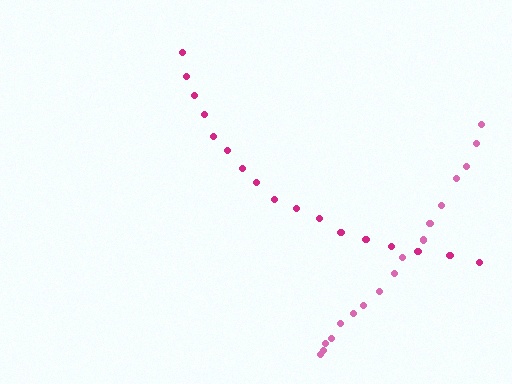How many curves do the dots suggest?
There are 2 distinct paths.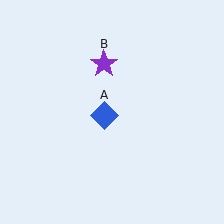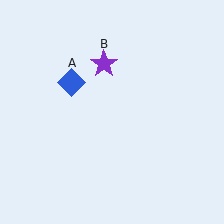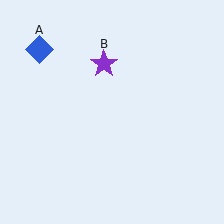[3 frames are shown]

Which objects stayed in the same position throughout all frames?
Purple star (object B) remained stationary.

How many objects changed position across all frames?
1 object changed position: blue diamond (object A).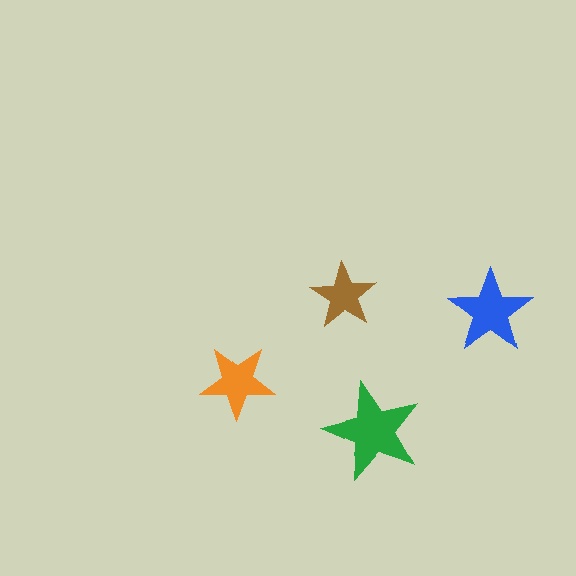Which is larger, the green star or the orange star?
The green one.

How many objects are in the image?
There are 4 objects in the image.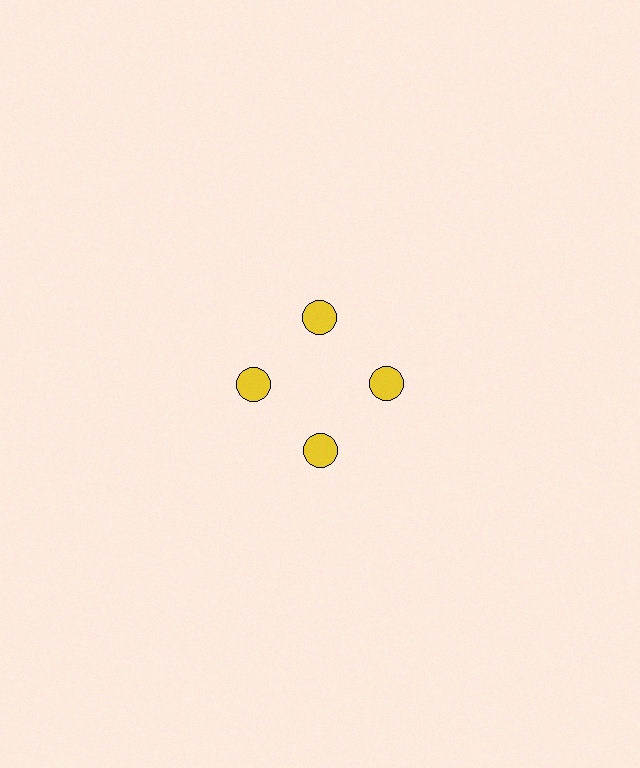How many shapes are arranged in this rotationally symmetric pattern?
There are 4 shapes, arranged in 4 groups of 1.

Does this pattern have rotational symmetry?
Yes, this pattern has 4-fold rotational symmetry. It looks the same after rotating 90 degrees around the center.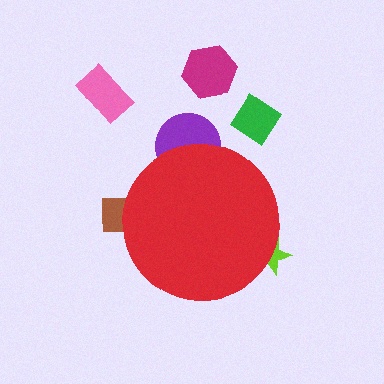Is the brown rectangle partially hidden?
Yes, the brown rectangle is partially hidden behind the red circle.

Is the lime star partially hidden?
Yes, the lime star is partially hidden behind the red circle.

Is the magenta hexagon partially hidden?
No, the magenta hexagon is fully visible.